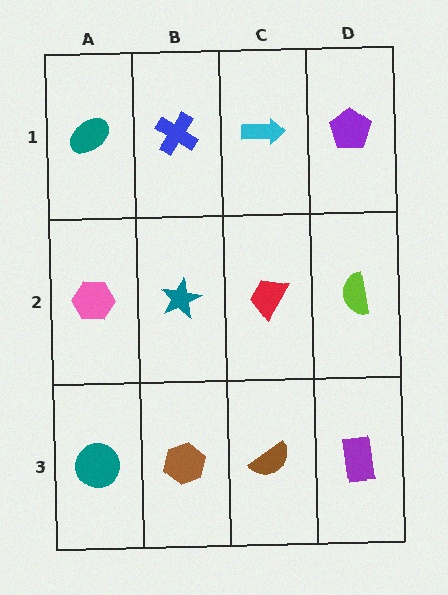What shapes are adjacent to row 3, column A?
A pink hexagon (row 2, column A), a brown hexagon (row 3, column B).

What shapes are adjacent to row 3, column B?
A teal star (row 2, column B), a teal circle (row 3, column A), a brown semicircle (row 3, column C).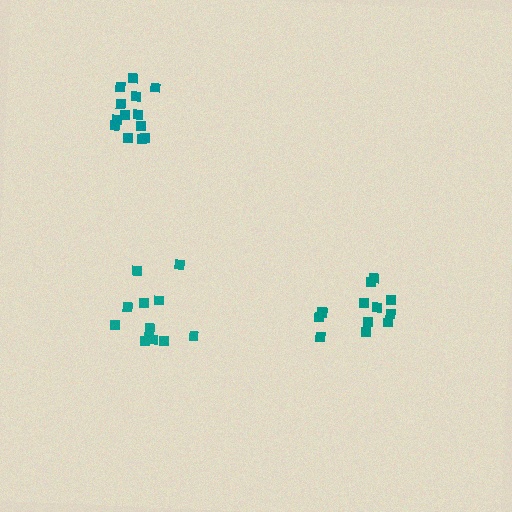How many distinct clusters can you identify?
There are 3 distinct clusters.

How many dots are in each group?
Group 1: 13 dots, Group 2: 12 dots, Group 3: 13 dots (38 total).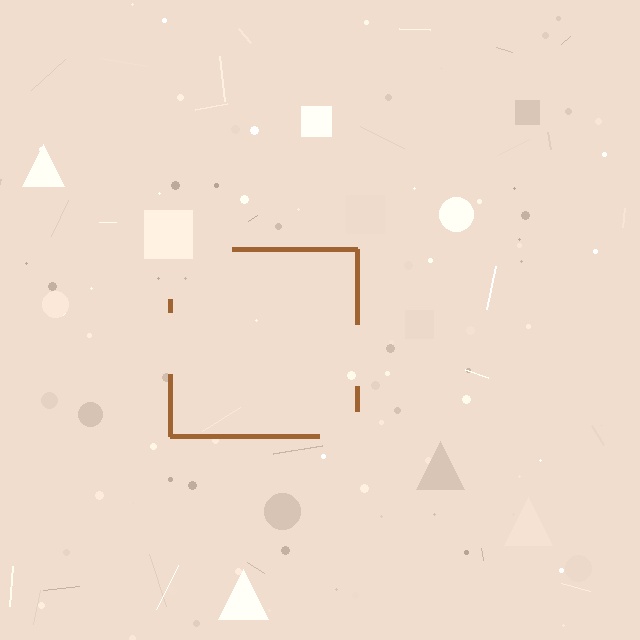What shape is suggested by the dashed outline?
The dashed outline suggests a square.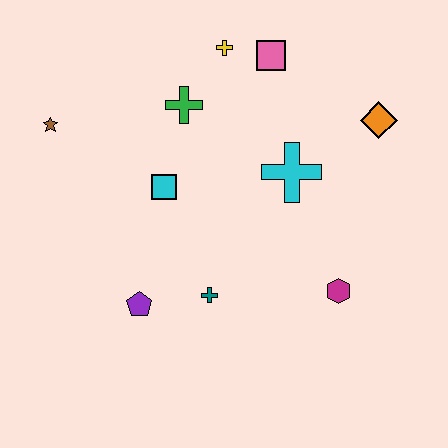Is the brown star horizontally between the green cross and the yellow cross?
No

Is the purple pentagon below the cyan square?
Yes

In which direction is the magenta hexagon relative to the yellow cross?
The magenta hexagon is below the yellow cross.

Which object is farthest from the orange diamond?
The brown star is farthest from the orange diamond.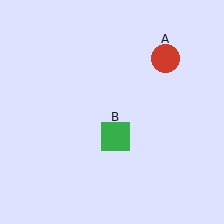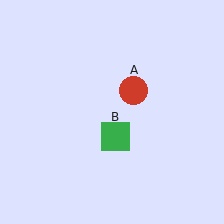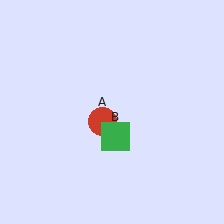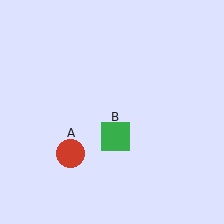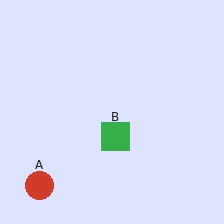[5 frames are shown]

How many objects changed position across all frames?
1 object changed position: red circle (object A).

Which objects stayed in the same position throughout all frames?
Green square (object B) remained stationary.